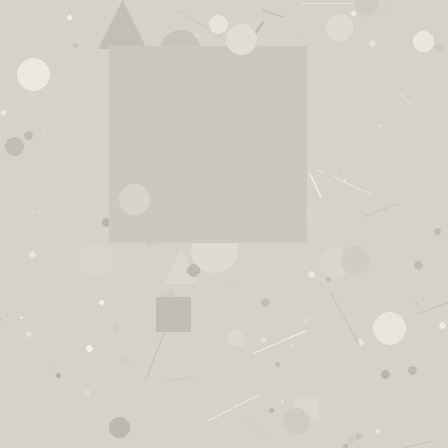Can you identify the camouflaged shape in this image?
The camouflaged shape is a square.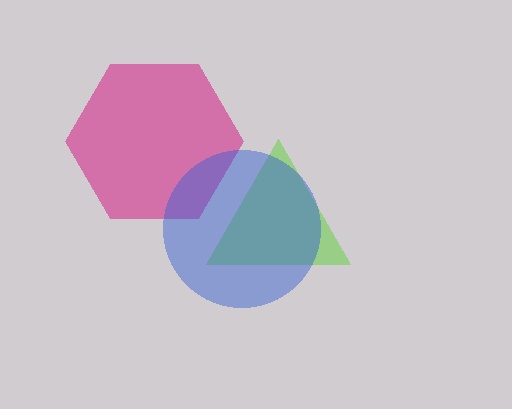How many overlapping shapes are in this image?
There are 3 overlapping shapes in the image.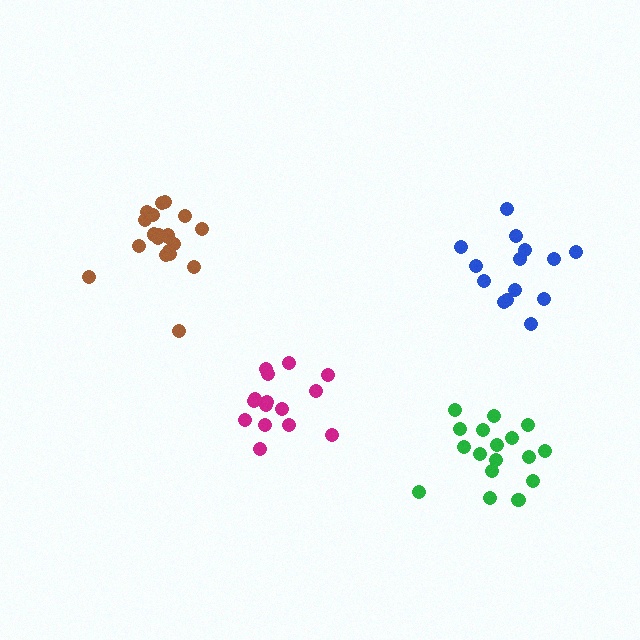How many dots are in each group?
Group 1: 14 dots, Group 2: 17 dots, Group 3: 15 dots, Group 4: 20 dots (66 total).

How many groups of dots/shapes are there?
There are 4 groups.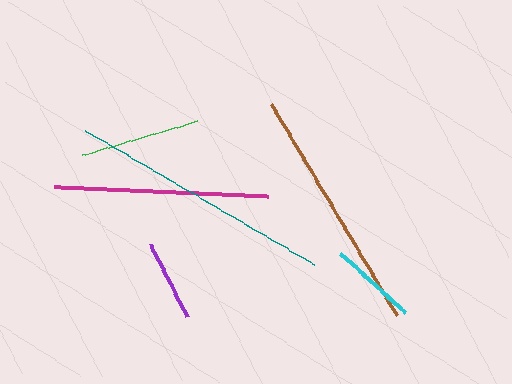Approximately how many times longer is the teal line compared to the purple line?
The teal line is approximately 3.3 times the length of the purple line.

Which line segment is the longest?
The teal line is the longest at approximately 266 pixels.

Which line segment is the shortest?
The purple line is the shortest at approximately 81 pixels.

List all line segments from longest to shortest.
From longest to shortest: teal, brown, magenta, green, cyan, purple.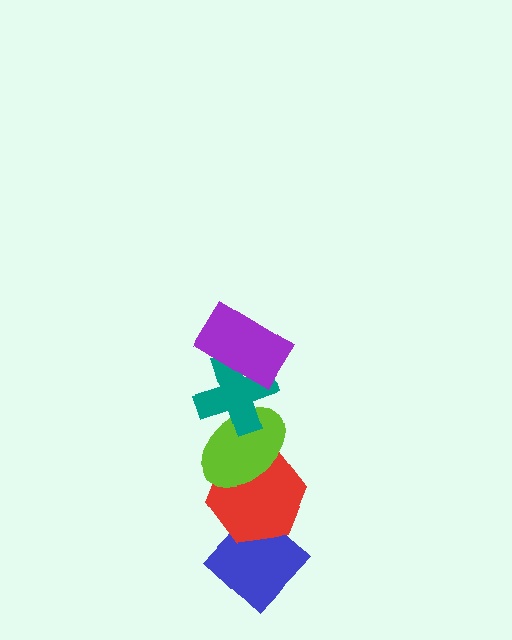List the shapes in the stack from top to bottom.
From top to bottom: the purple rectangle, the teal cross, the lime ellipse, the red hexagon, the blue diamond.